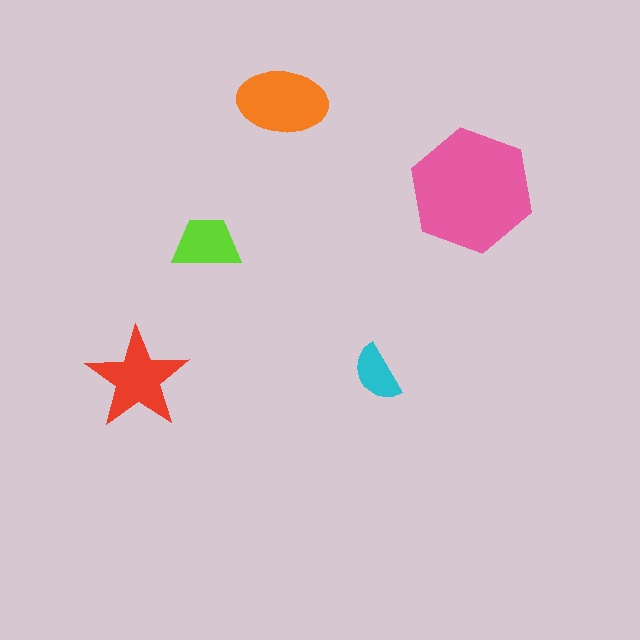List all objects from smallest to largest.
The cyan semicircle, the lime trapezoid, the red star, the orange ellipse, the pink hexagon.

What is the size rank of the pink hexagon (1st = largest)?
1st.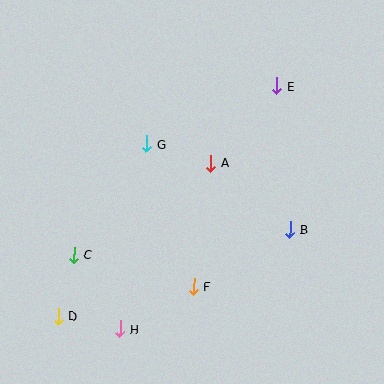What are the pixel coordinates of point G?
Point G is at (146, 144).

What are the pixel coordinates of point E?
Point E is at (277, 86).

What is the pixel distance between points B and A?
The distance between B and A is 103 pixels.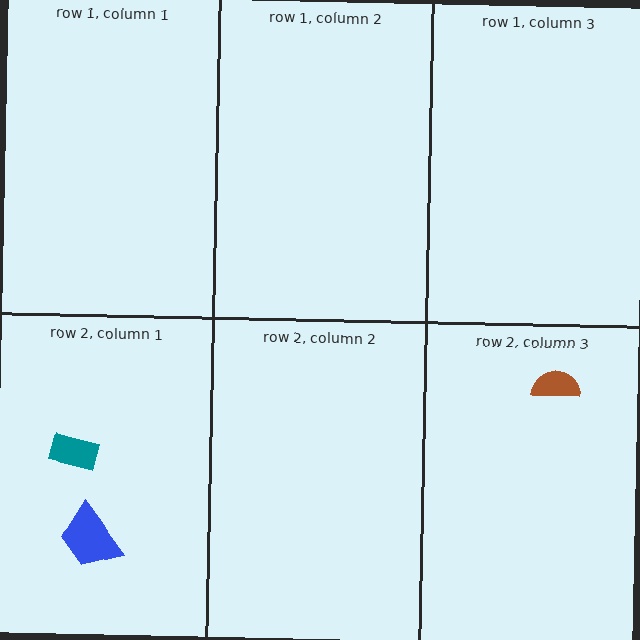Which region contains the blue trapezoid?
The row 2, column 1 region.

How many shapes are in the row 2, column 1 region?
2.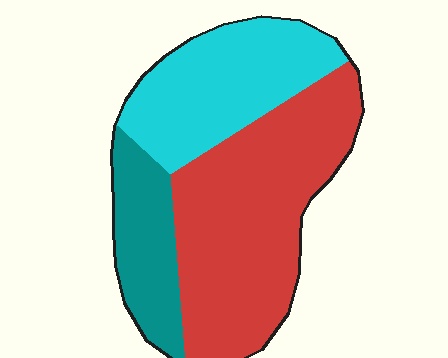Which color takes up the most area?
Red, at roughly 50%.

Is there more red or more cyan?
Red.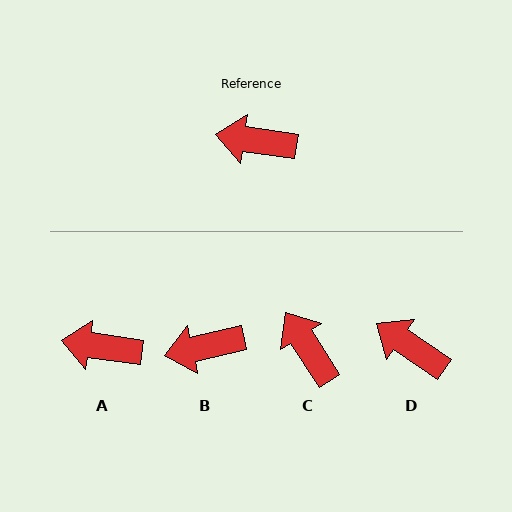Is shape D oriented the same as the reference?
No, it is off by about 27 degrees.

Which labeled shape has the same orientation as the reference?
A.